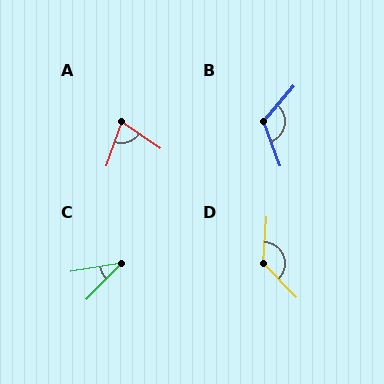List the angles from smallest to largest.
C (36°), A (74°), B (119°), D (132°).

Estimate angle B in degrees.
Approximately 119 degrees.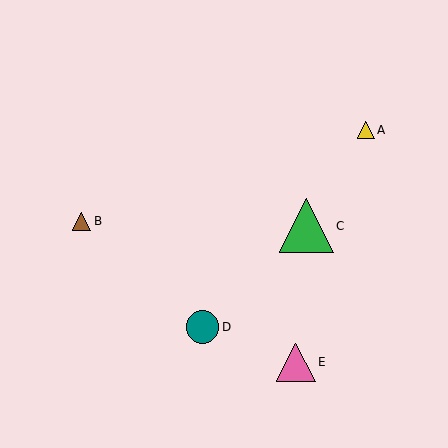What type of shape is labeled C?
Shape C is a green triangle.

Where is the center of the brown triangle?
The center of the brown triangle is at (82, 221).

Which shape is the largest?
The green triangle (labeled C) is the largest.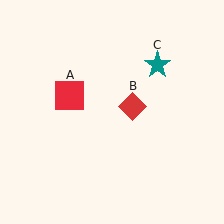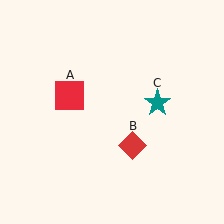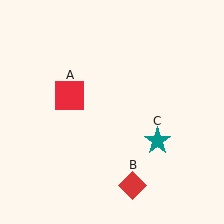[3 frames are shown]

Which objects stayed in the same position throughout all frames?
Red square (object A) remained stationary.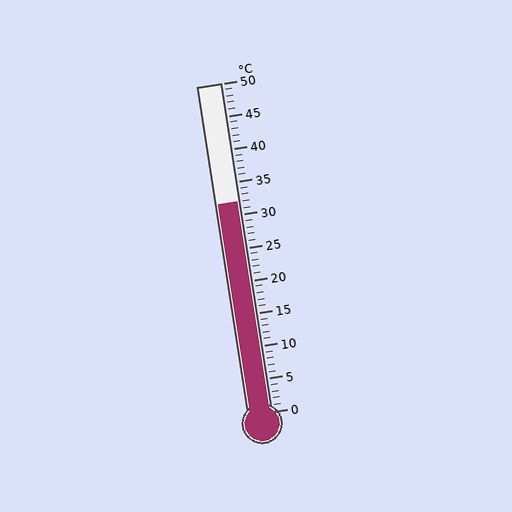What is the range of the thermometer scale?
The thermometer scale ranges from 0°C to 50°C.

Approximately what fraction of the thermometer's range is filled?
The thermometer is filled to approximately 65% of its range.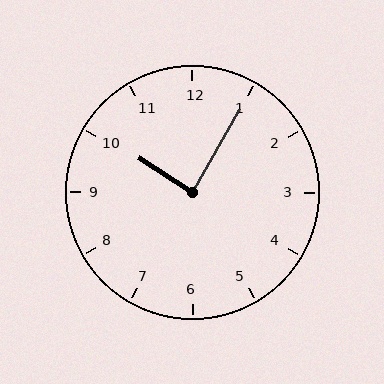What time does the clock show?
10:05.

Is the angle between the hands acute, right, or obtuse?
It is right.